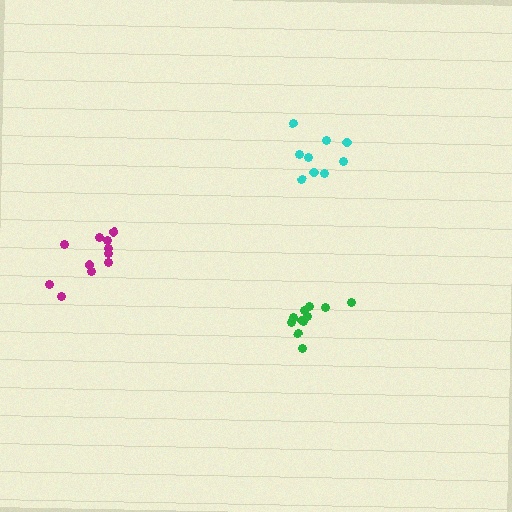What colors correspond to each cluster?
The clusters are colored: magenta, cyan, green.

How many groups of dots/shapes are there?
There are 3 groups.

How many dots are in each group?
Group 1: 11 dots, Group 2: 9 dots, Group 3: 11 dots (31 total).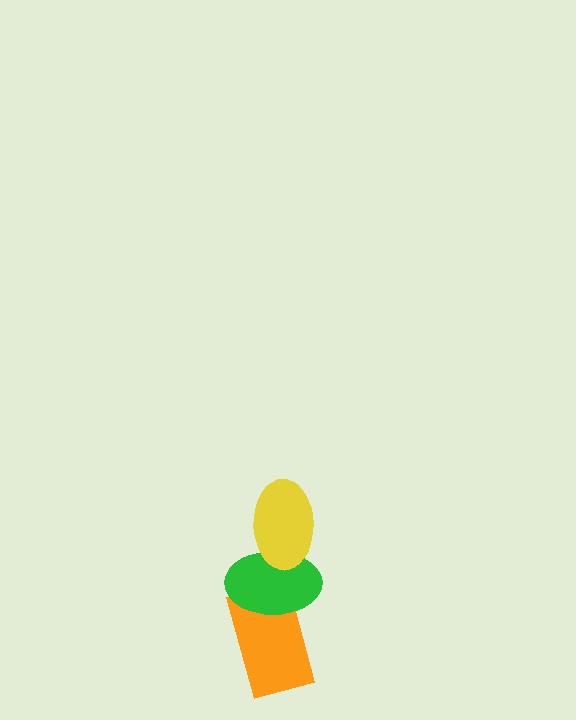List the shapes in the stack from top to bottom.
From top to bottom: the yellow ellipse, the green ellipse, the orange rectangle.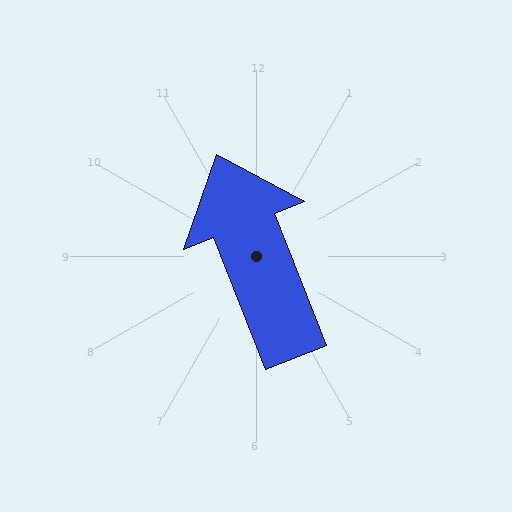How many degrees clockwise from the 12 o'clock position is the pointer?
Approximately 339 degrees.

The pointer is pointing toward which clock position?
Roughly 11 o'clock.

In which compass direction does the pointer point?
North.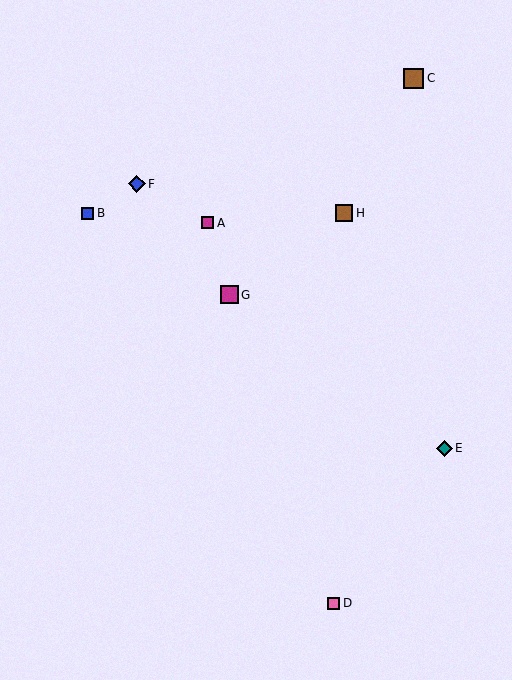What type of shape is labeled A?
Shape A is a magenta square.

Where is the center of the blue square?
The center of the blue square is at (88, 213).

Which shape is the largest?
The brown square (labeled C) is the largest.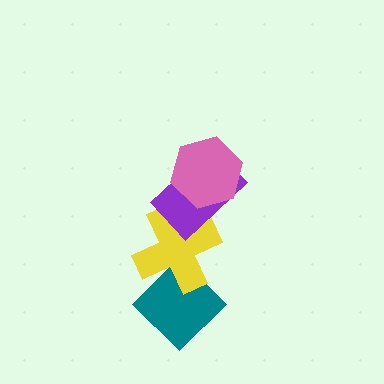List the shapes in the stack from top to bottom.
From top to bottom: the pink hexagon, the purple rectangle, the yellow cross, the teal diamond.